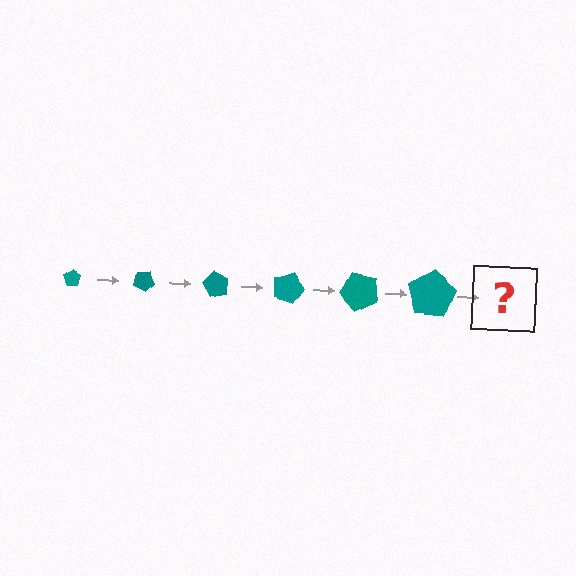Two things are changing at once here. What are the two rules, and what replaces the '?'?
The two rules are that the pentagon grows larger each step and it rotates 30 degrees each step. The '?' should be a pentagon, larger than the previous one and rotated 180 degrees from the start.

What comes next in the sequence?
The next element should be a pentagon, larger than the previous one and rotated 180 degrees from the start.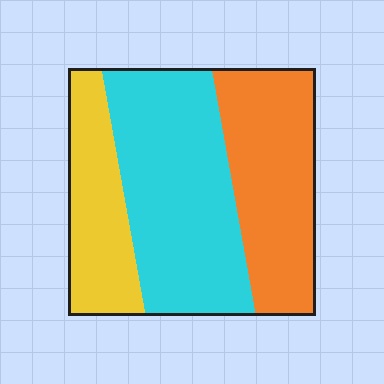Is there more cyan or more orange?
Cyan.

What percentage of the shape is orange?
Orange takes up about one third (1/3) of the shape.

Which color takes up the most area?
Cyan, at roughly 45%.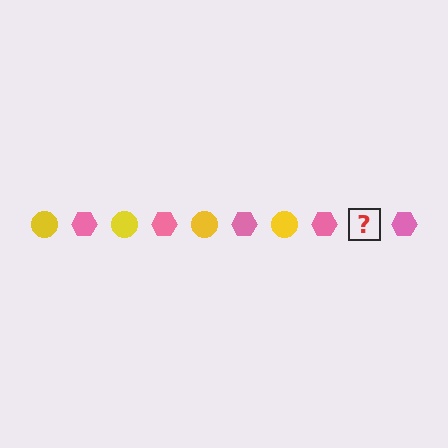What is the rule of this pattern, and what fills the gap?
The rule is that the pattern alternates between yellow circle and pink hexagon. The gap should be filled with a yellow circle.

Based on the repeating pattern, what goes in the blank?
The blank should be a yellow circle.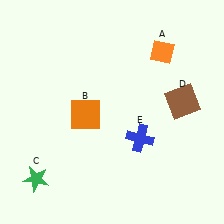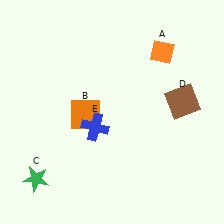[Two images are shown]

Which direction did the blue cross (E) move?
The blue cross (E) moved left.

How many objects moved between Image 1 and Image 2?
1 object moved between the two images.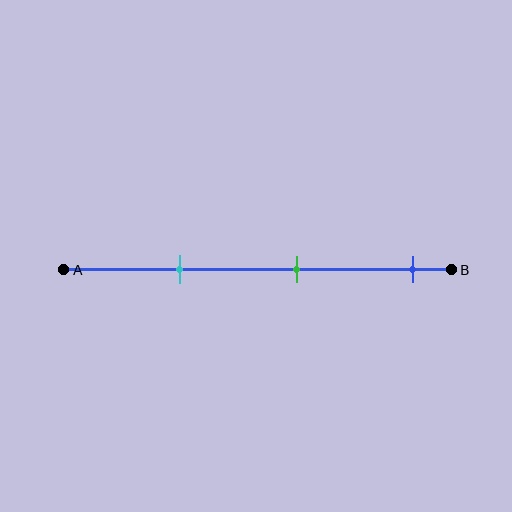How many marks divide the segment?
There are 3 marks dividing the segment.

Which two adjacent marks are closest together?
The cyan and green marks are the closest adjacent pair.